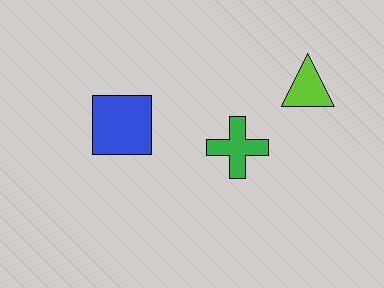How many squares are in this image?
There is 1 square.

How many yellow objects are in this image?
There are no yellow objects.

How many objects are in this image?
There are 3 objects.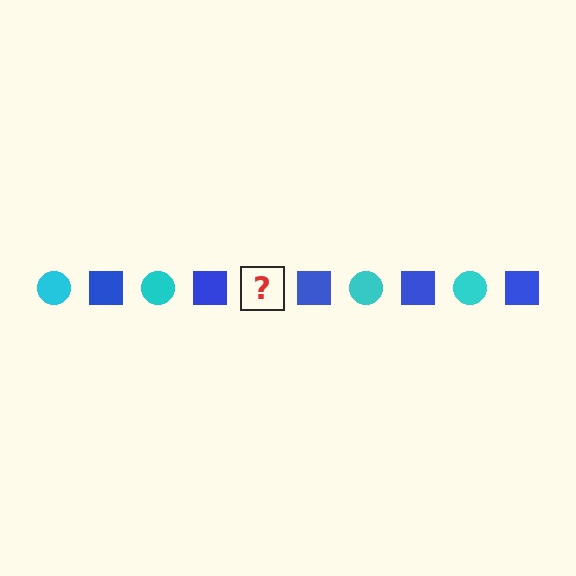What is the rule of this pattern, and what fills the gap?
The rule is that the pattern alternates between cyan circle and blue square. The gap should be filled with a cyan circle.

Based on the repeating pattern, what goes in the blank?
The blank should be a cyan circle.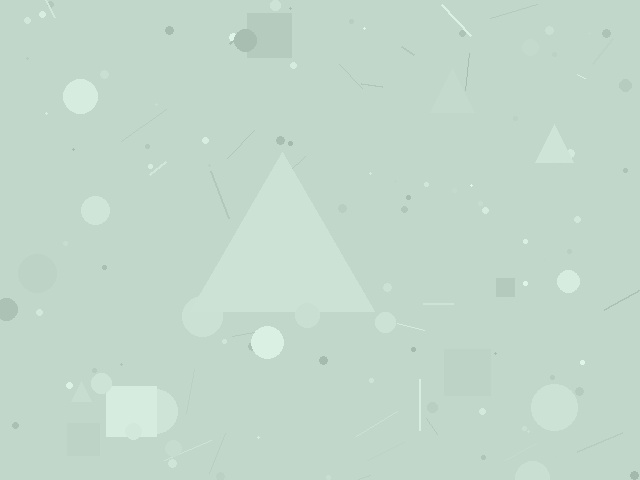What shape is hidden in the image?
A triangle is hidden in the image.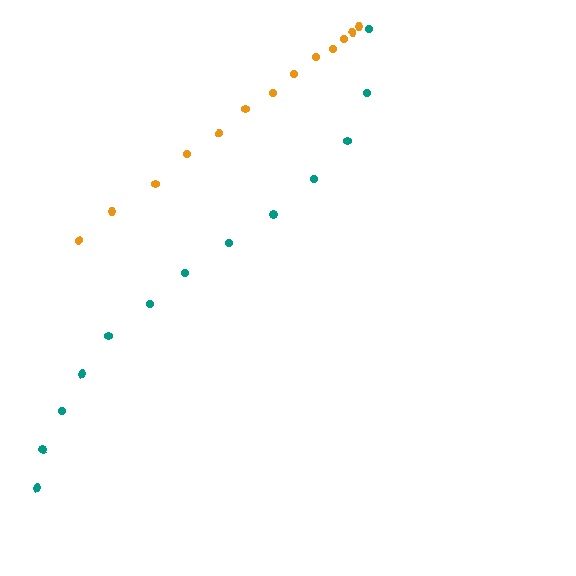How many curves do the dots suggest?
There are 2 distinct paths.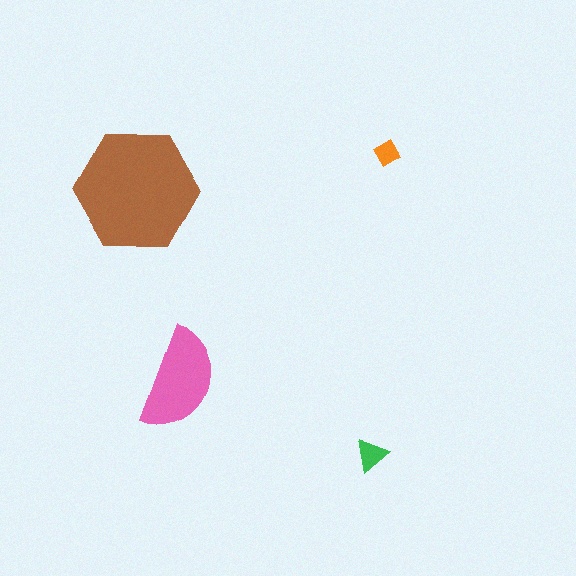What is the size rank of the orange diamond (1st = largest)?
4th.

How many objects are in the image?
There are 4 objects in the image.